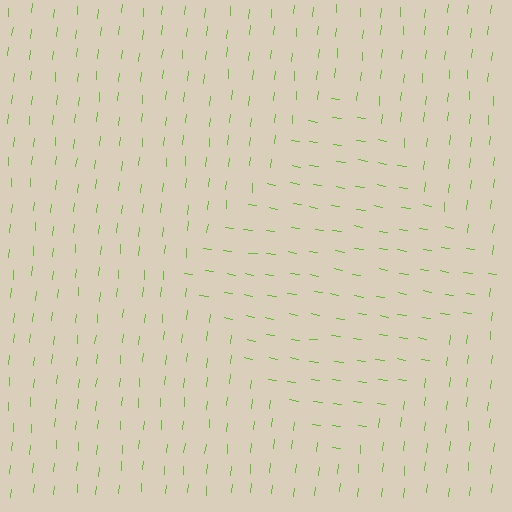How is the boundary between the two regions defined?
The boundary is defined purely by a change in line orientation (approximately 86 degrees difference). All lines are the same color and thickness.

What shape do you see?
I see a diamond.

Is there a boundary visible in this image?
Yes, there is a texture boundary formed by a change in line orientation.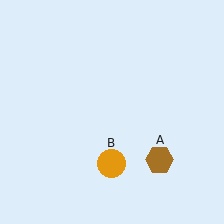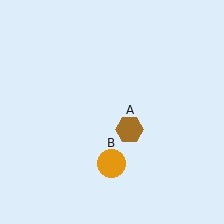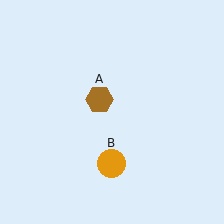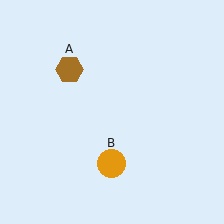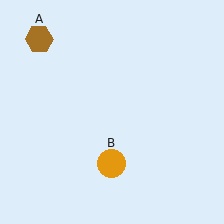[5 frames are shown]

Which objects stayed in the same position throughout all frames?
Orange circle (object B) remained stationary.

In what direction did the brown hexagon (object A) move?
The brown hexagon (object A) moved up and to the left.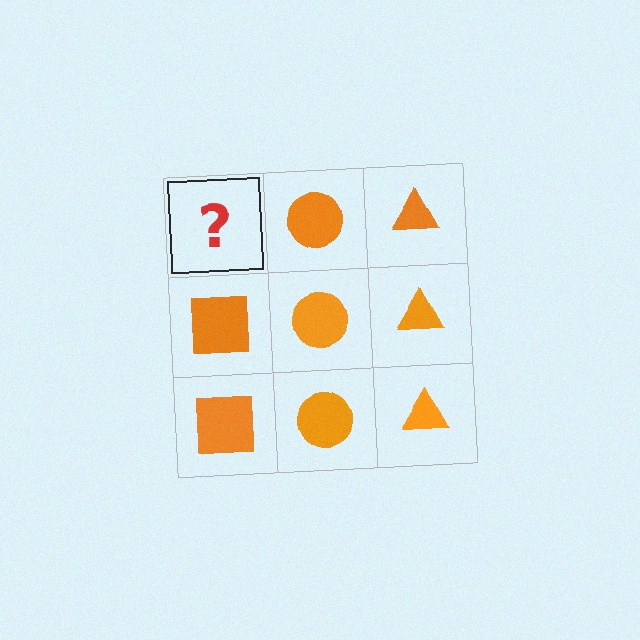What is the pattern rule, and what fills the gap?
The rule is that each column has a consistent shape. The gap should be filled with an orange square.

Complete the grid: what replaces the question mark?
The question mark should be replaced with an orange square.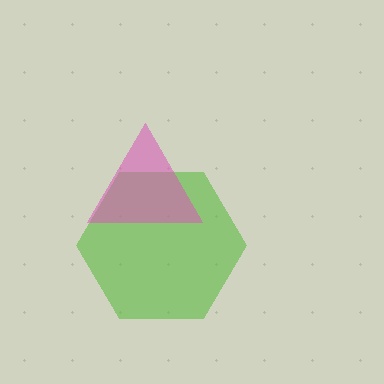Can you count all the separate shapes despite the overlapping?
Yes, there are 2 separate shapes.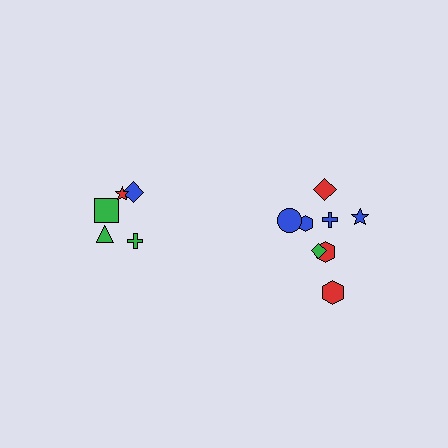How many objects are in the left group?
There are 5 objects.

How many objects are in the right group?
There are 8 objects.